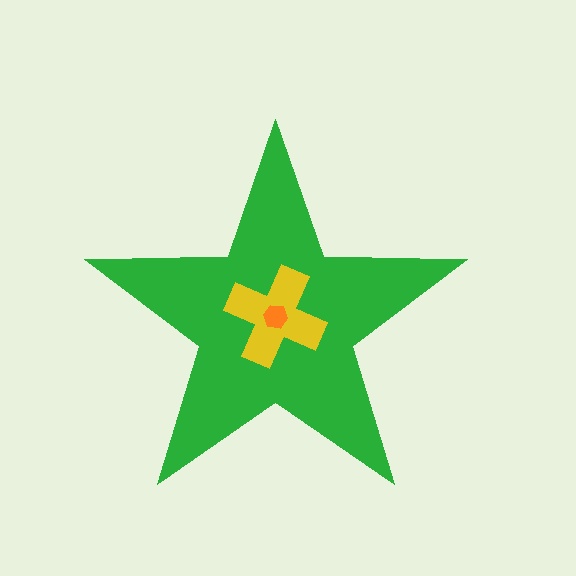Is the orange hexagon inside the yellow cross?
Yes.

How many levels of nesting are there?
3.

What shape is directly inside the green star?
The yellow cross.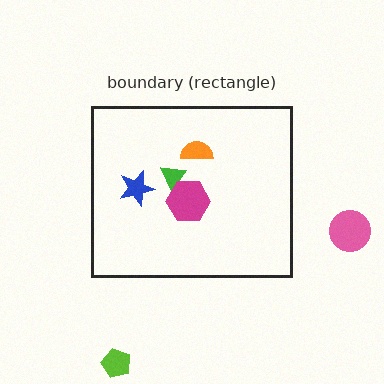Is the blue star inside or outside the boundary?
Inside.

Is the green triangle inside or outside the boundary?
Inside.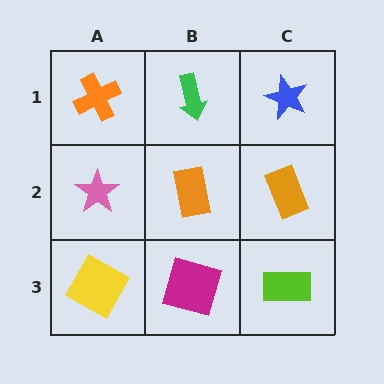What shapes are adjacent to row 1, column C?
An orange rectangle (row 2, column C), a green arrow (row 1, column B).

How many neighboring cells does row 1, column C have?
2.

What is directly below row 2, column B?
A magenta square.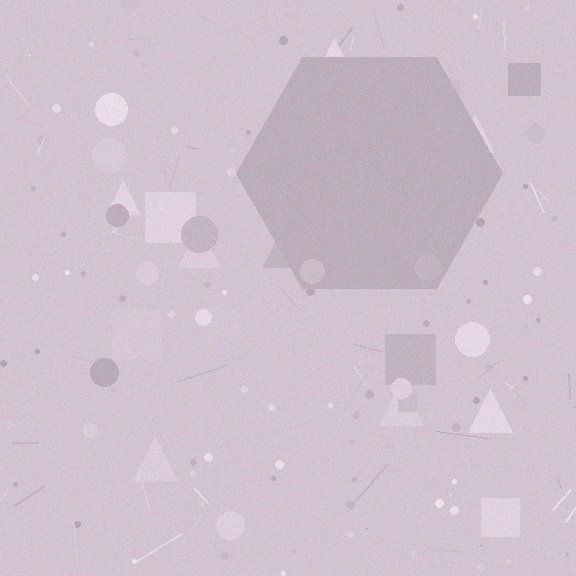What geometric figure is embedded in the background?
A hexagon is embedded in the background.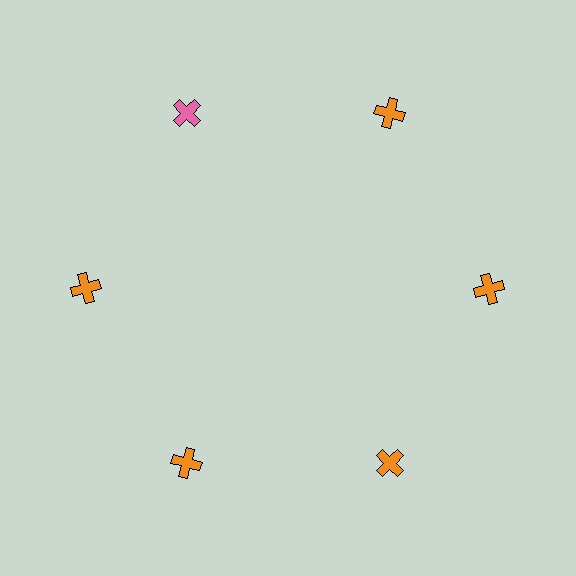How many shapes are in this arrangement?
There are 6 shapes arranged in a ring pattern.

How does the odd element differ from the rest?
It has a different color: pink instead of orange.